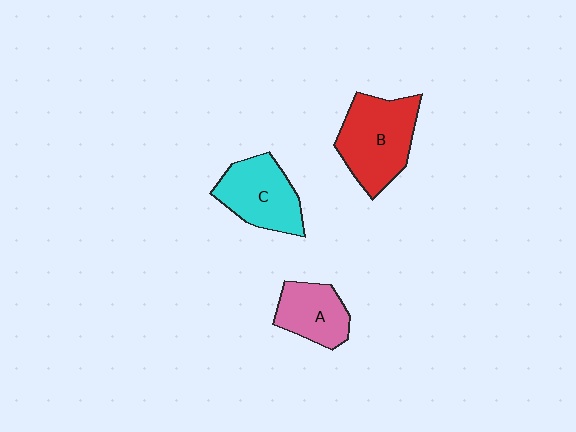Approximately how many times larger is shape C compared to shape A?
Approximately 1.3 times.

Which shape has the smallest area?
Shape A (pink).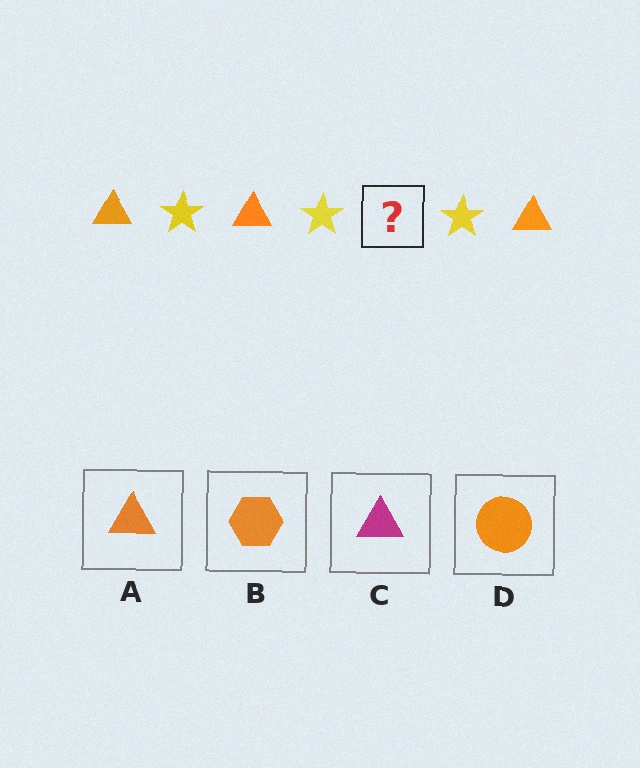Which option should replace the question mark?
Option A.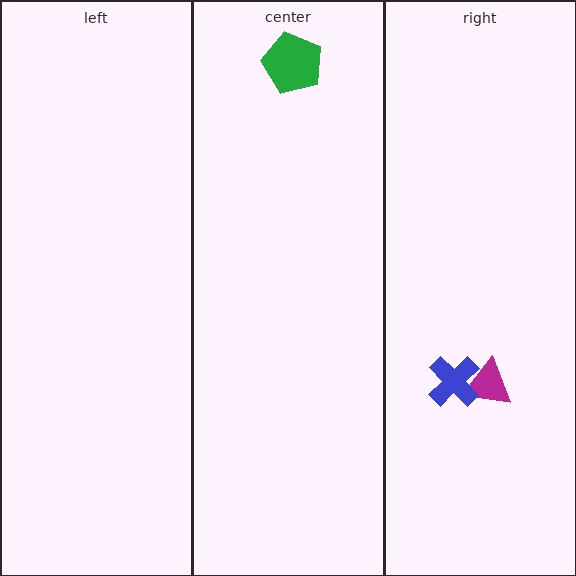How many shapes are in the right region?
2.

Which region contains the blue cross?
The right region.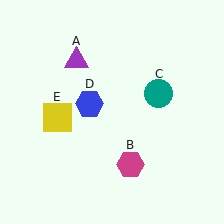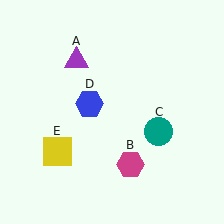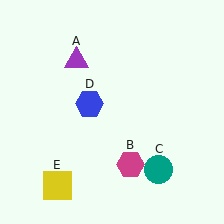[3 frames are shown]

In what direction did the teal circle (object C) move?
The teal circle (object C) moved down.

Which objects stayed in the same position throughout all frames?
Purple triangle (object A) and magenta hexagon (object B) and blue hexagon (object D) remained stationary.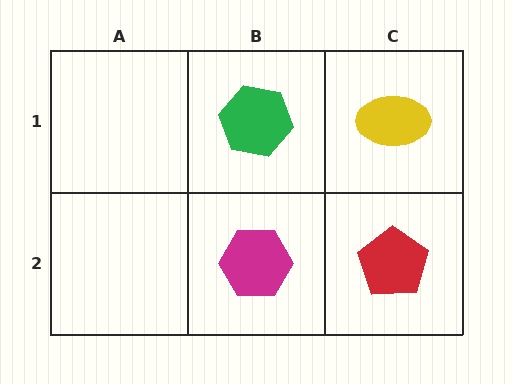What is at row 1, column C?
A yellow ellipse.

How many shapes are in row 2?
2 shapes.